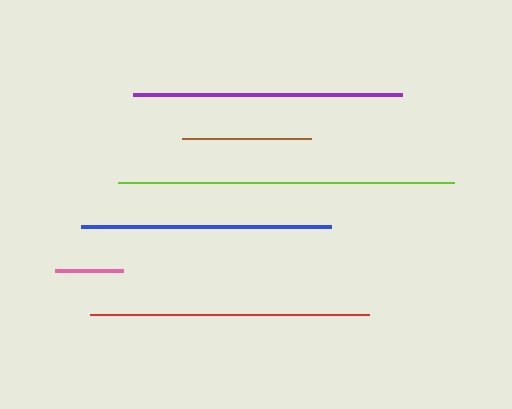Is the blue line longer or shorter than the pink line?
The blue line is longer than the pink line.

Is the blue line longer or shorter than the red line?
The red line is longer than the blue line.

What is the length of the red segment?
The red segment is approximately 279 pixels long.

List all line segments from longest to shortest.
From longest to shortest: lime, red, purple, blue, brown, pink.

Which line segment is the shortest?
The pink line is the shortest at approximately 68 pixels.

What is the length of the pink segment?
The pink segment is approximately 68 pixels long.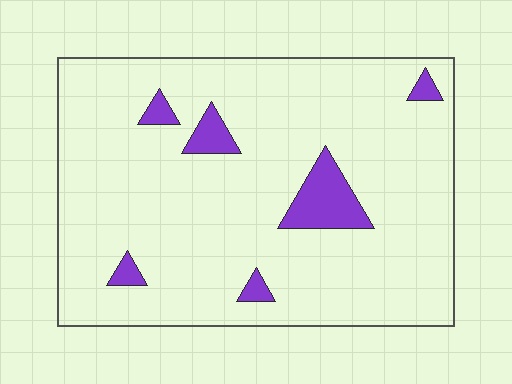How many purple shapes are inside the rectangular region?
6.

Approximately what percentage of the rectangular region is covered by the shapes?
Approximately 10%.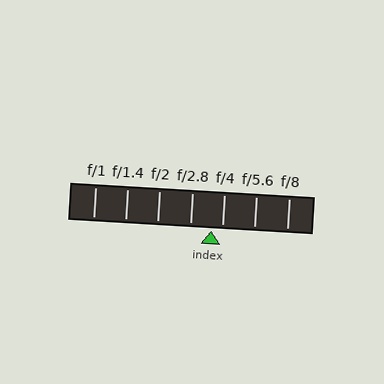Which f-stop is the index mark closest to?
The index mark is closest to f/4.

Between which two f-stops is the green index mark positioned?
The index mark is between f/2.8 and f/4.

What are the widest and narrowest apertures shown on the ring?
The widest aperture shown is f/1 and the narrowest is f/8.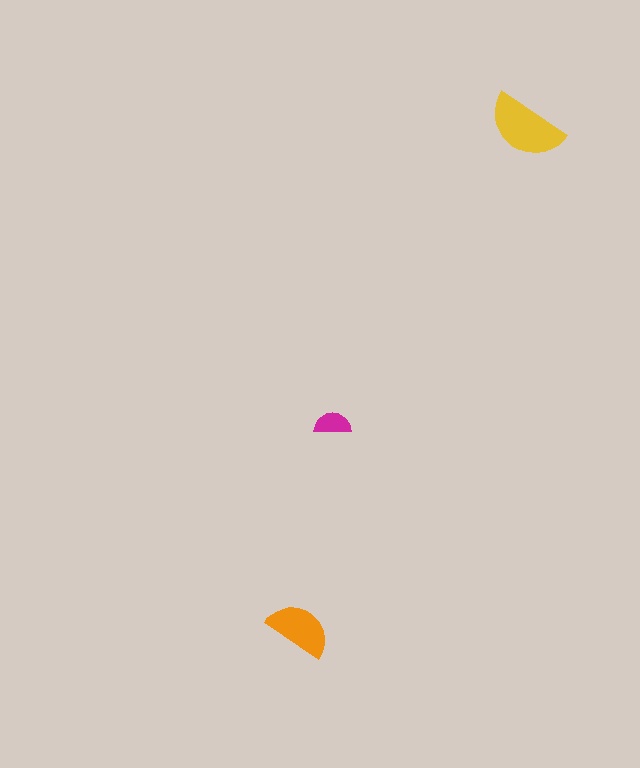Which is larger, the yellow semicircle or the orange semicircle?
The yellow one.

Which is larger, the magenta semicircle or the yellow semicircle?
The yellow one.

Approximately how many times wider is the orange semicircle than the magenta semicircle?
About 2 times wider.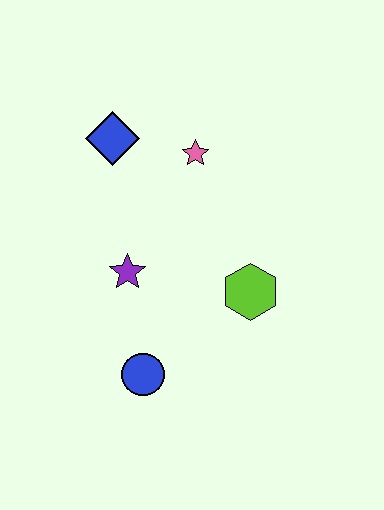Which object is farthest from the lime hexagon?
The blue diamond is farthest from the lime hexagon.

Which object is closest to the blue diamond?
The pink star is closest to the blue diamond.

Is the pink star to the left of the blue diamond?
No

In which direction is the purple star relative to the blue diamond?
The purple star is below the blue diamond.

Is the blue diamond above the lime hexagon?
Yes